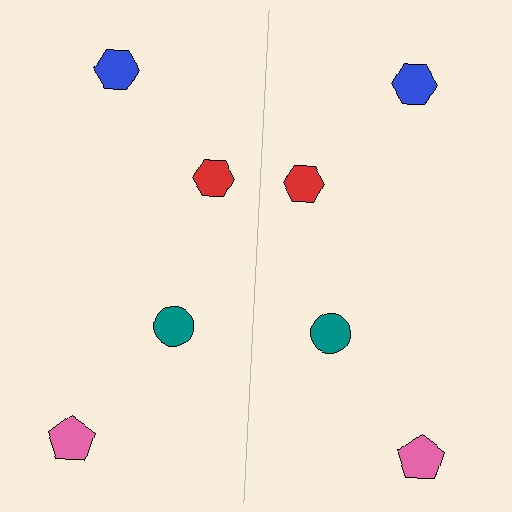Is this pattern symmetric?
Yes, this pattern has bilateral (reflection) symmetry.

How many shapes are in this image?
There are 8 shapes in this image.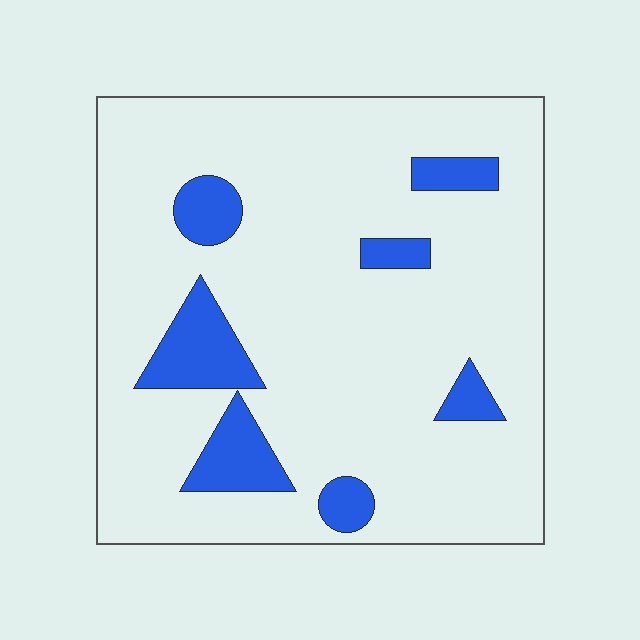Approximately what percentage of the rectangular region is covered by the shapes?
Approximately 15%.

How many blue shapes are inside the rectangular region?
7.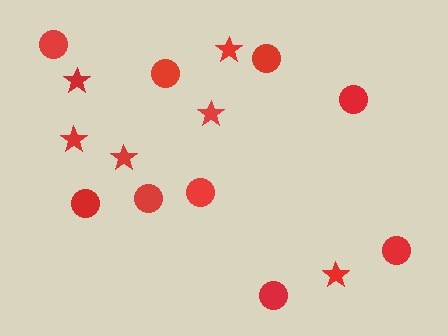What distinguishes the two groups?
There are 2 groups: one group of stars (6) and one group of circles (9).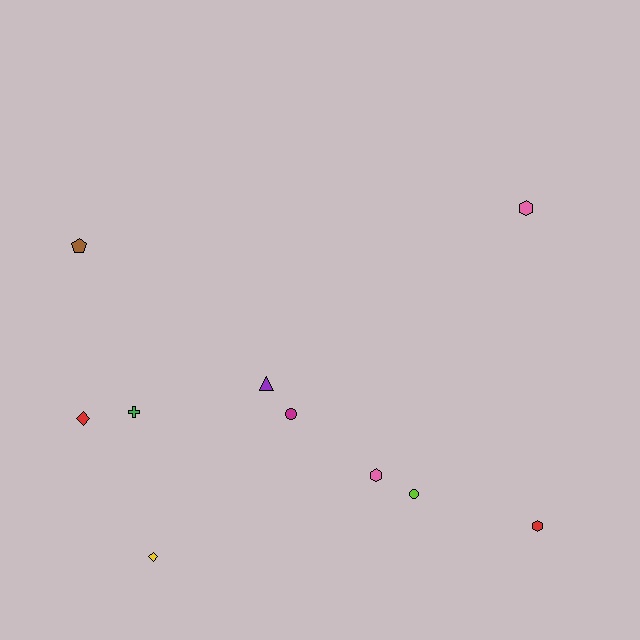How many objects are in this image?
There are 10 objects.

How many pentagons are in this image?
There is 1 pentagon.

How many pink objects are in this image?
There are 2 pink objects.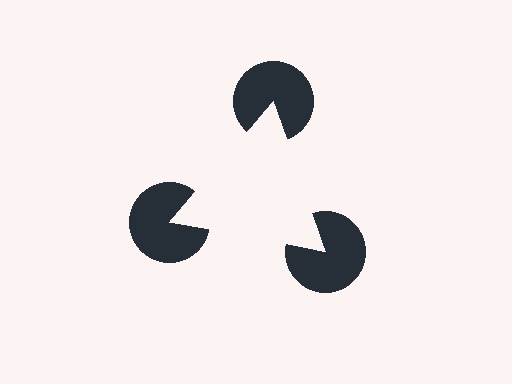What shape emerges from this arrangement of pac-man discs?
An illusory triangle — its edges are inferred from the aligned wedge cuts in the pac-man discs, not physically drawn.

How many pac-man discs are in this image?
There are 3 — one at each vertex of the illusory triangle.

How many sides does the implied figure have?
3 sides.